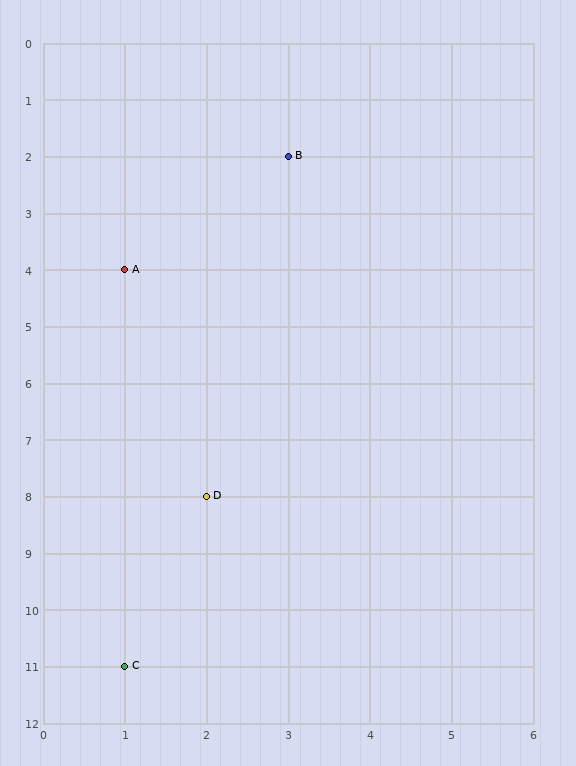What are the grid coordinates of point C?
Point C is at grid coordinates (1, 11).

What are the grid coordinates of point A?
Point A is at grid coordinates (1, 4).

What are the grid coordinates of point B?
Point B is at grid coordinates (3, 2).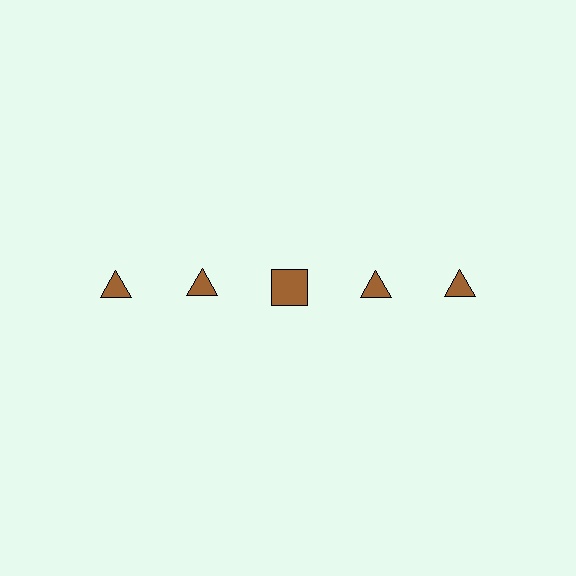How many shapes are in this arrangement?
There are 5 shapes arranged in a grid pattern.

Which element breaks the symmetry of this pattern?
The brown square in the top row, center column breaks the symmetry. All other shapes are brown triangles.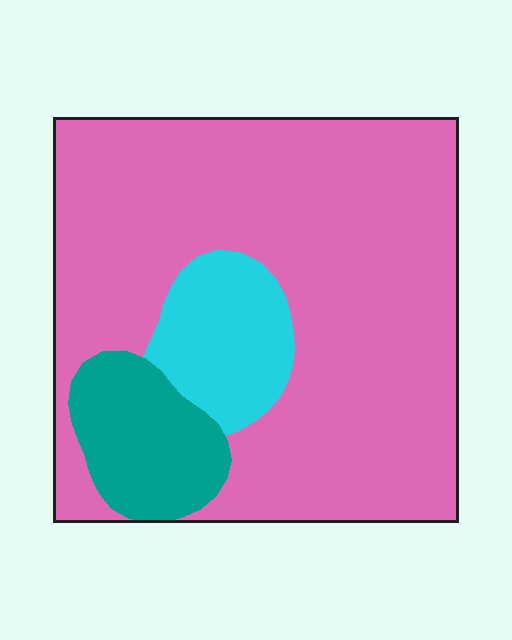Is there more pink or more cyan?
Pink.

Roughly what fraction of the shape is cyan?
Cyan takes up about one eighth (1/8) of the shape.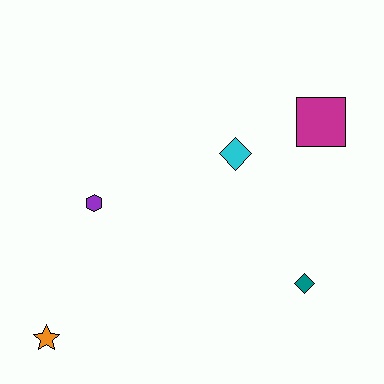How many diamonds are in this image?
There are 2 diamonds.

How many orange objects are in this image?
There is 1 orange object.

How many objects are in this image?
There are 5 objects.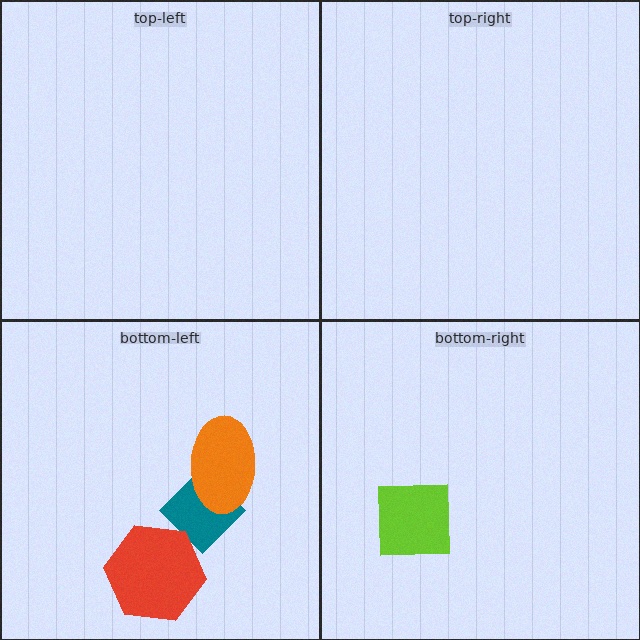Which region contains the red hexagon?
The bottom-left region.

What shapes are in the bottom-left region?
The teal diamond, the red hexagon, the orange ellipse.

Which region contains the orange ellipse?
The bottom-left region.